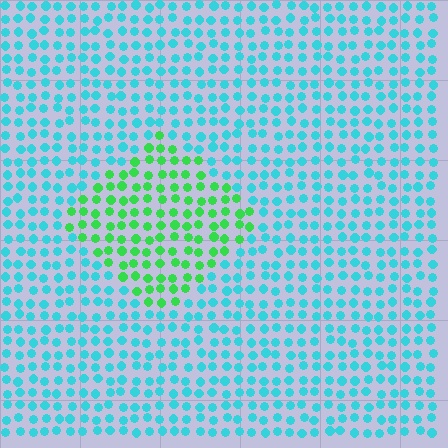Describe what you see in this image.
The image is filled with small cyan elements in a uniform arrangement. A diamond-shaped region is visible where the elements are tinted to a slightly different hue, forming a subtle color boundary.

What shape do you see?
I see a diamond.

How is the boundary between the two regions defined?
The boundary is defined purely by a slight shift in hue (about 55 degrees). Spacing, size, and orientation are identical on both sides.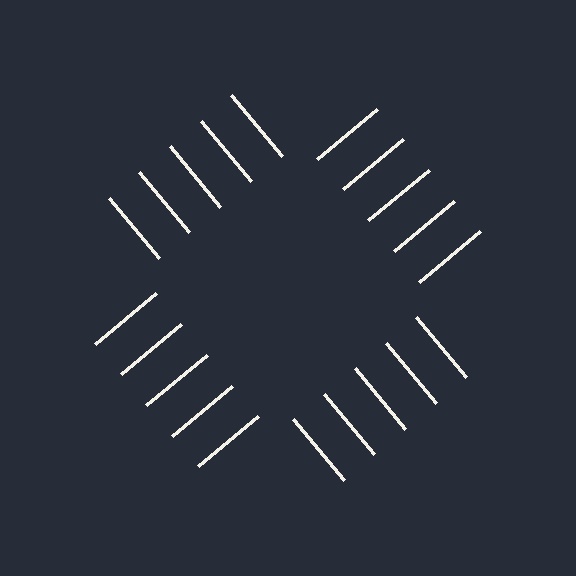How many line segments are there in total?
20 — 5 along each of the 4 edges.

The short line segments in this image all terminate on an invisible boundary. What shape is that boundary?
An illusory square — the line segments terminate on its edges but no continuous stroke is drawn.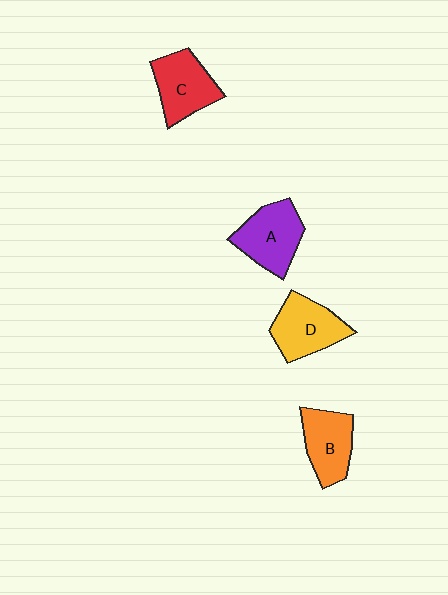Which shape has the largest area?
Shape A (purple).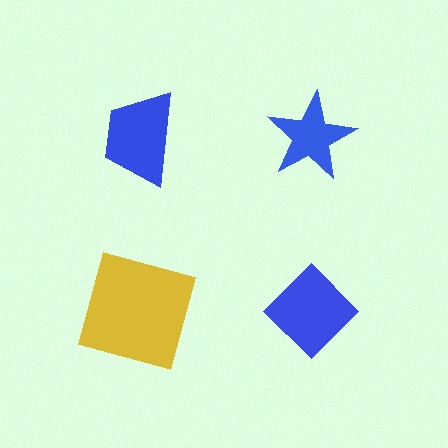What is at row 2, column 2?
A blue diamond.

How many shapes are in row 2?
2 shapes.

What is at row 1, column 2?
A blue star.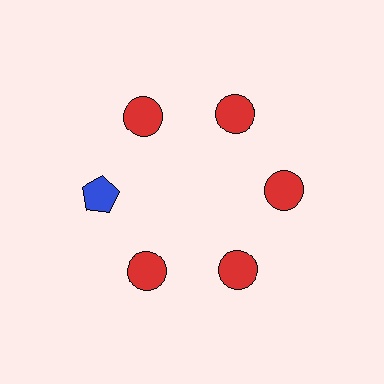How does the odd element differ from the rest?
It differs in both color (blue instead of red) and shape (pentagon instead of circle).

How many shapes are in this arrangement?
There are 6 shapes arranged in a ring pattern.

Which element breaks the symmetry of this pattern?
The blue pentagon at roughly the 9 o'clock position breaks the symmetry. All other shapes are red circles.